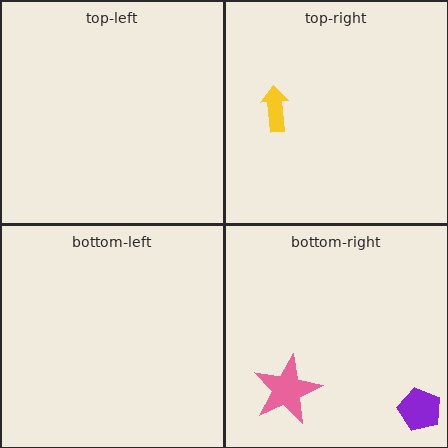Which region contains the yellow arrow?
The top-right region.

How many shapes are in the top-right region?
1.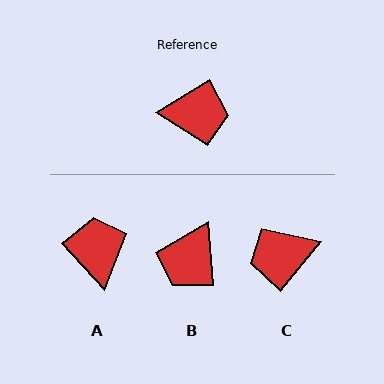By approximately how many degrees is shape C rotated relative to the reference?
Approximately 161 degrees clockwise.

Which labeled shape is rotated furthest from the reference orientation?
C, about 161 degrees away.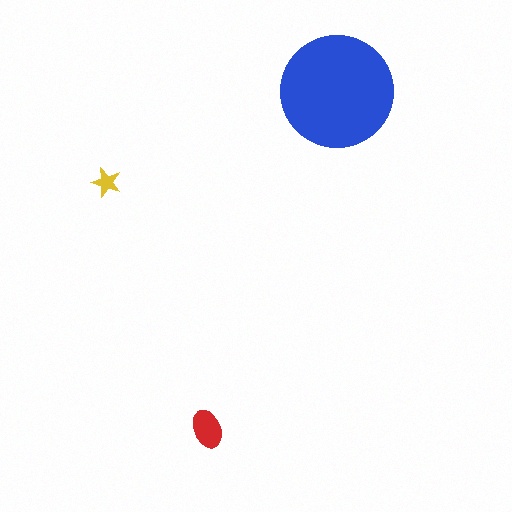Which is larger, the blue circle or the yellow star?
The blue circle.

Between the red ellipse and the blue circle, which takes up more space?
The blue circle.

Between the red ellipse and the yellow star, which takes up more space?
The red ellipse.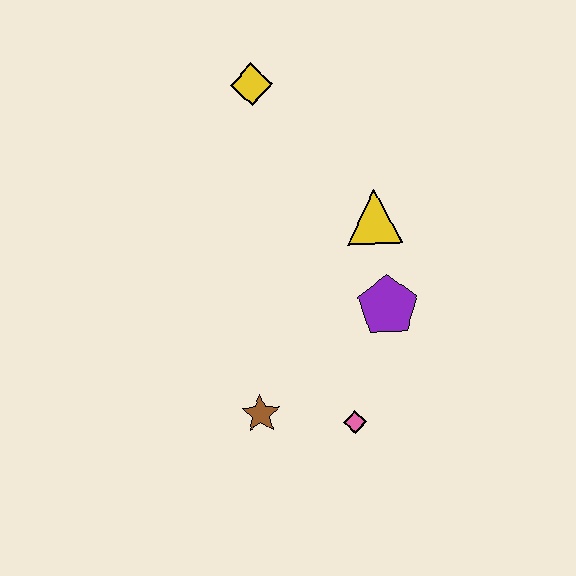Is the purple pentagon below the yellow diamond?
Yes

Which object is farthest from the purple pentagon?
The yellow diamond is farthest from the purple pentagon.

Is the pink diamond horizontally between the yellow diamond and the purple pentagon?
Yes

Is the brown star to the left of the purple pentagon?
Yes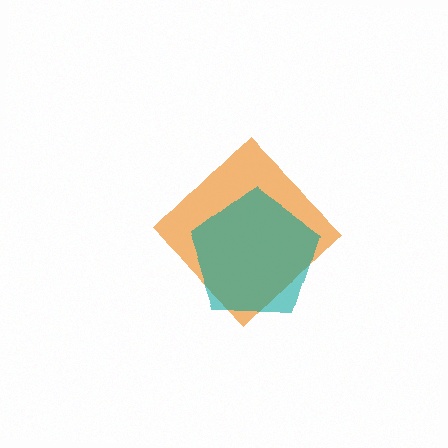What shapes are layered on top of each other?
The layered shapes are: an orange diamond, a teal pentagon.